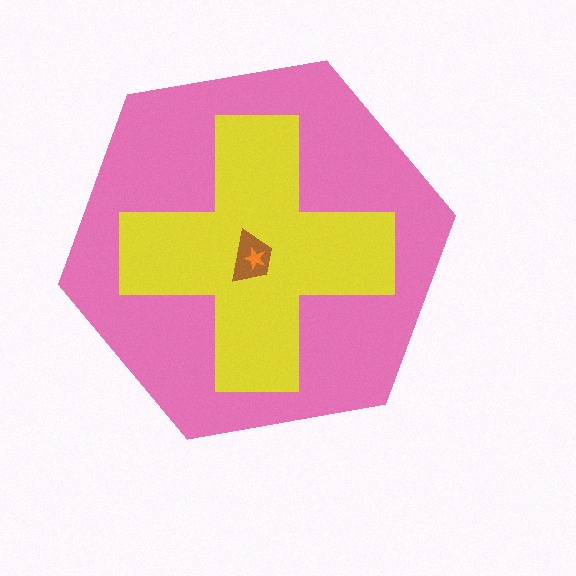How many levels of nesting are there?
4.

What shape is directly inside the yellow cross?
The brown trapezoid.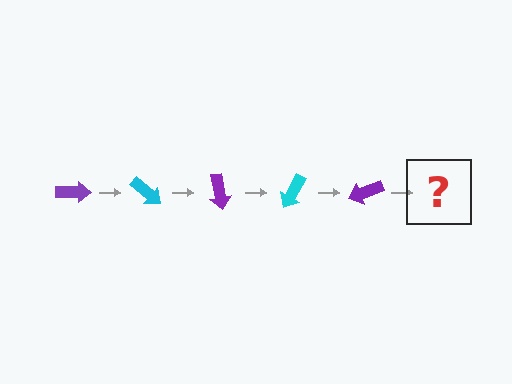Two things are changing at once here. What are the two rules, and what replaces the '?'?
The two rules are that it rotates 40 degrees each step and the color cycles through purple and cyan. The '?' should be a cyan arrow, rotated 200 degrees from the start.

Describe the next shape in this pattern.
It should be a cyan arrow, rotated 200 degrees from the start.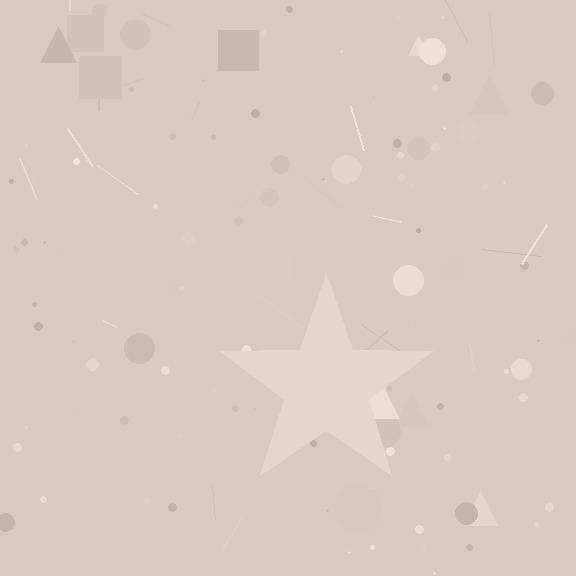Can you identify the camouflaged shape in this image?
The camouflaged shape is a star.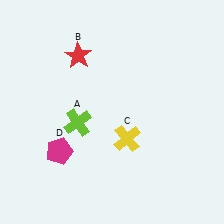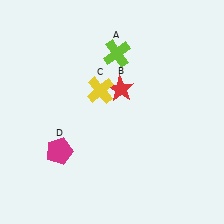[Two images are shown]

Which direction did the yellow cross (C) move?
The yellow cross (C) moved up.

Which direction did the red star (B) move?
The red star (B) moved right.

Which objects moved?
The objects that moved are: the lime cross (A), the red star (B), the yellow cross (C).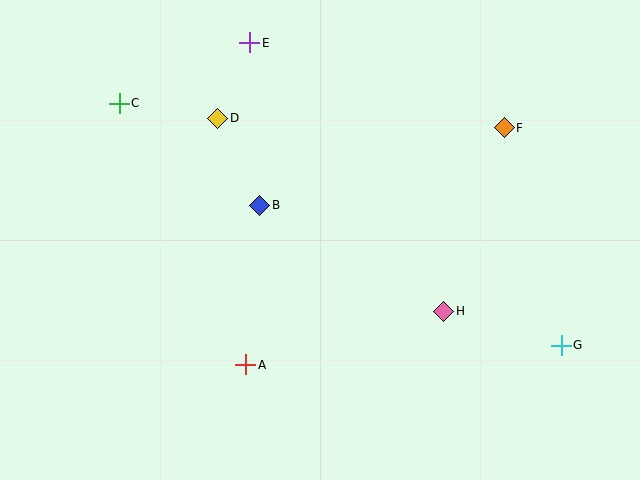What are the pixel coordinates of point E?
Point E is at (250, 43).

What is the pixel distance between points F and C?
The distance between F and C is 386 pixels.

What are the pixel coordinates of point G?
Point G is at (561, 345).